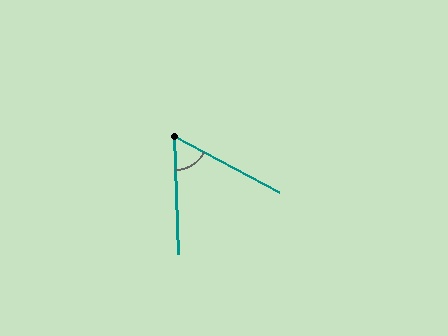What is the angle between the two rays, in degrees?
Approximately 61 degrees.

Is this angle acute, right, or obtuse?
It is acute.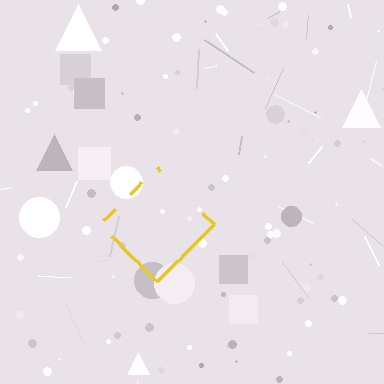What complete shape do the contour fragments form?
The contour fragments form a diamond.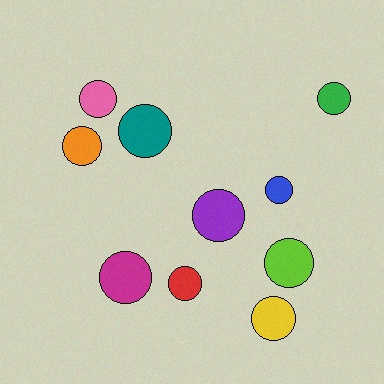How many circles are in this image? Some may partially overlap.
There are 10 circles.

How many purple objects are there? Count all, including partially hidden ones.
There is 1 purple object.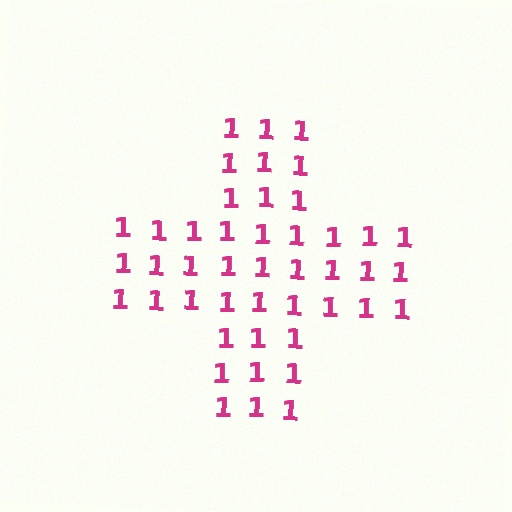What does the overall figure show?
The overall figure shows a cross.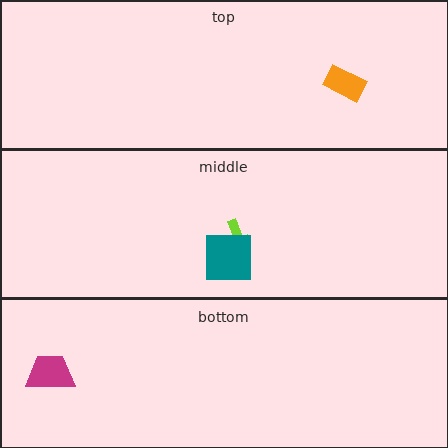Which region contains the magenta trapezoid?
The bottom region.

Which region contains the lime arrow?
The middle region.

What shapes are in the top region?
The orange rectangle.